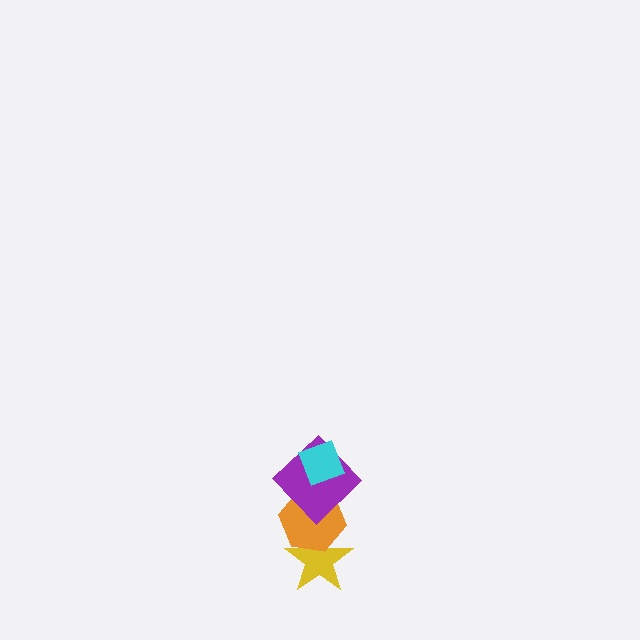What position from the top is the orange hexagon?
The orange hexagon is 3rd from the top.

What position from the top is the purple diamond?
The purple diamond is 2nd from the top.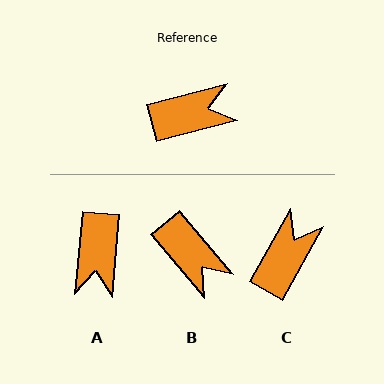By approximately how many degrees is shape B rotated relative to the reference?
Approximately 65 degrees clockwise.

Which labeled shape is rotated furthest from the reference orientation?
A, about 110 degrees away.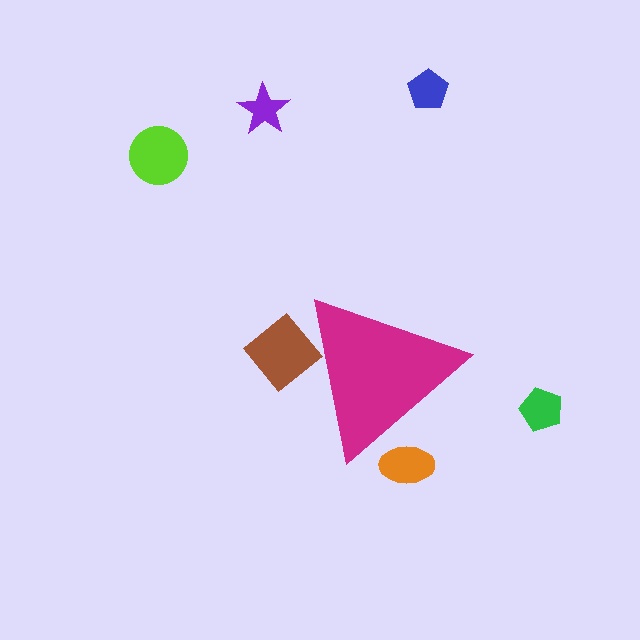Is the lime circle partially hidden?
No, the lime circle is fully visible.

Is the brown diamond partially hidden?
Yes, the brown diamond is partially hidden behind the magenta triangle.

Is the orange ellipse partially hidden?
Yes, the orange ellipse is partially hidden behind the magenta triangle.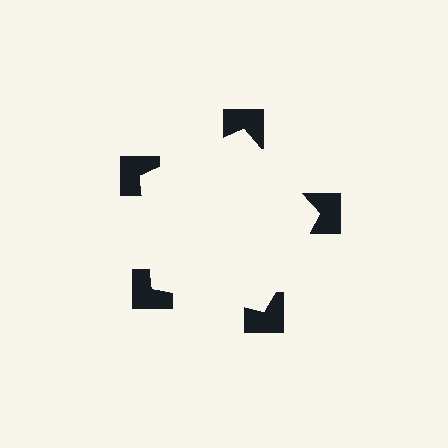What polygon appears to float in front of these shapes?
An illusory pentagon — its edges are inferred from the aligned wedge cuts in the notched squares, not physically drawn.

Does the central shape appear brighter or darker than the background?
It typically appears slightly brighter than the background, even though no actual brightness change is drawn.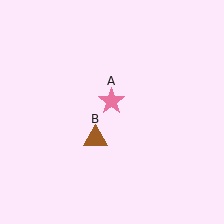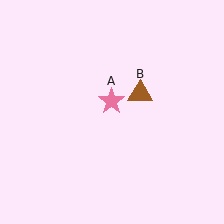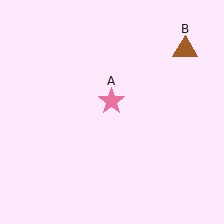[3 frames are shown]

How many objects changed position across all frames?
1 object changed position: brown triangle (object B).